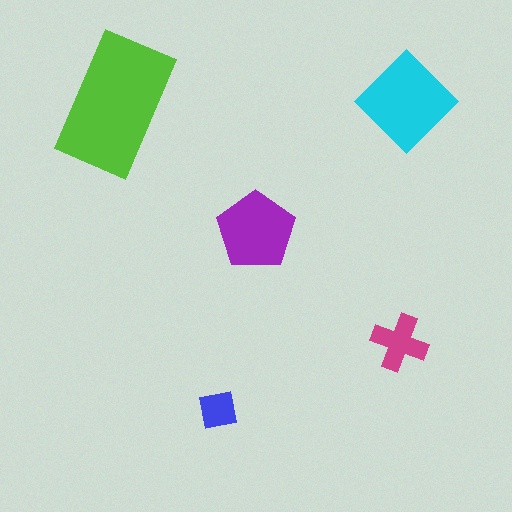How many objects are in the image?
There are 5 objects in the image.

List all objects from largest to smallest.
The lime rectangle, the cyan diamond, the purple pentagon, the magenta cross, the blue square.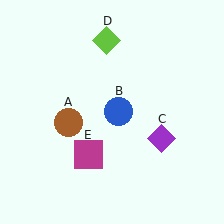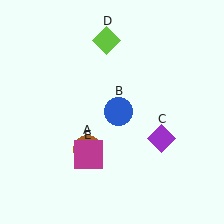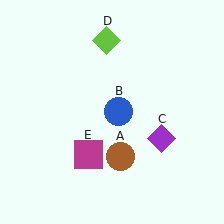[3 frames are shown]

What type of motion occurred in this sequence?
The brown circle (object A) rotated counterclockwise around the center of the scene.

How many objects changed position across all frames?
1 object changed position: brown circle (object A).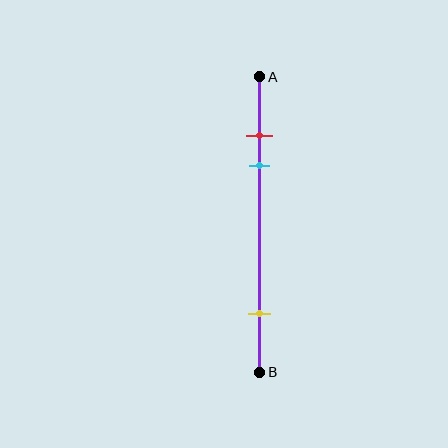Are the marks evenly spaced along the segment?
No, the marks are not evenly spaced.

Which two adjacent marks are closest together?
The red and cyan marks are the closest adjacent pair.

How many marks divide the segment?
There are 3 marks dividing the segment.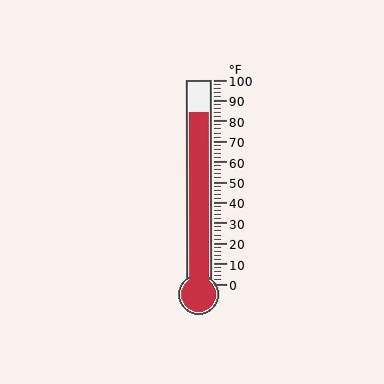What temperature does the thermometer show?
The thermometer shows approximately 84°F.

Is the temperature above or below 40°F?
The temperature is above 40°F.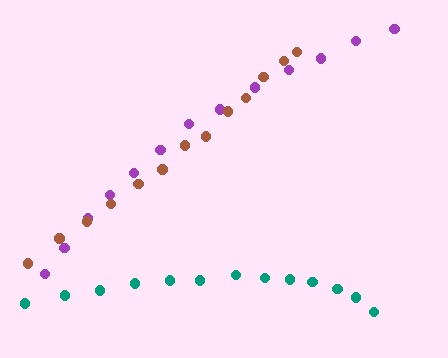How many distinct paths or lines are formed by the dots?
There are 3 distinct paths.